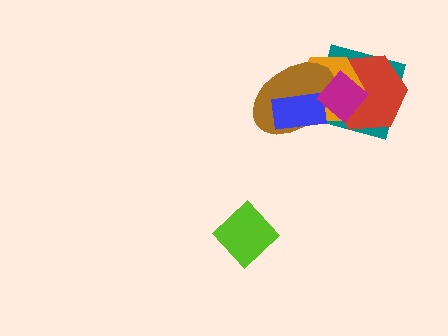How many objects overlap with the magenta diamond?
5 objects overlap with the magenta diamond.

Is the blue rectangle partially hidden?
Yes, it is partially covered by another shape.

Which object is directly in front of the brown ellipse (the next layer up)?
The blue rectangle is directly in front of the brown ellipse.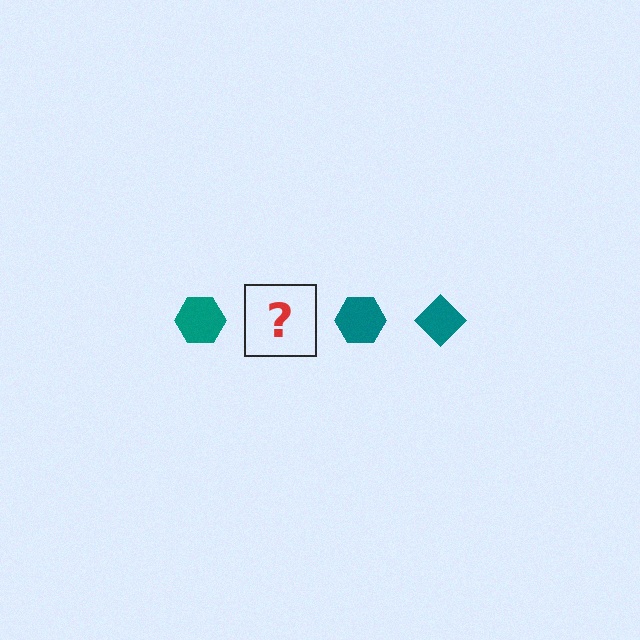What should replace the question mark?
The question mark should be replaced with a teal diamond.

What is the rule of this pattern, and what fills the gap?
The rule is that the pattern cycles through hexagon, diamond shapes in teal. The gap should be filled with a teal diamond.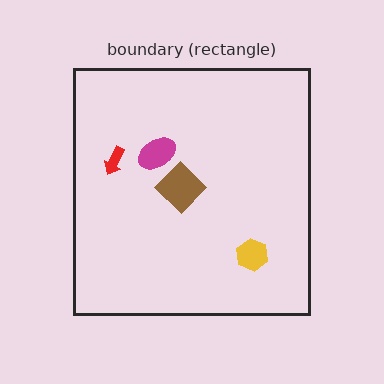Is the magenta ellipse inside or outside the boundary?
Inside.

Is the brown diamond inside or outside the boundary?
Inside.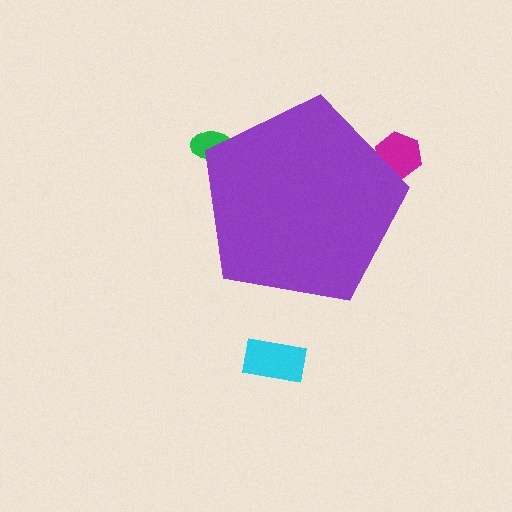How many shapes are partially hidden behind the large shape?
2 shapes are partially hidden.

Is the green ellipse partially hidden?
Yes, the green ellipse is partially hidden behind the purple pentagon.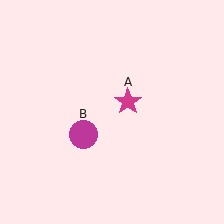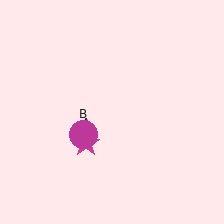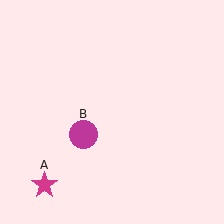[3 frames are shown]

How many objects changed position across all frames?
1 object changed position: magenta star (object A).